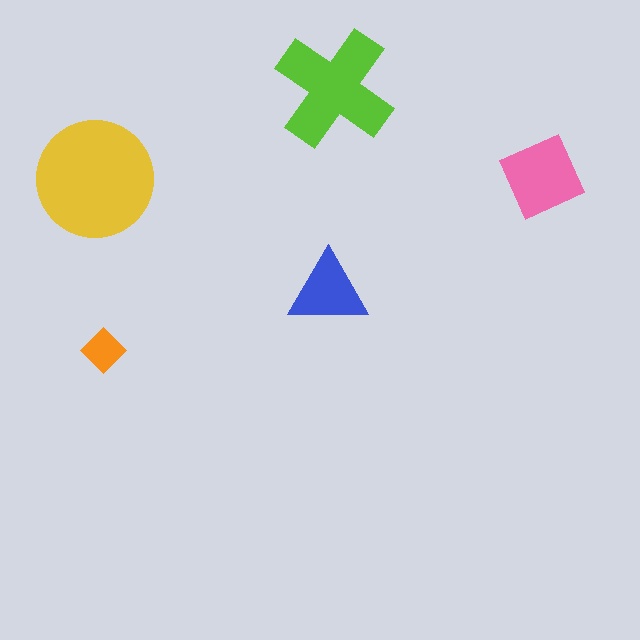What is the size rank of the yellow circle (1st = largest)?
1st.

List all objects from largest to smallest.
The yellow circle, the lime cross, the pink square, the blue triangle, the orange diamond.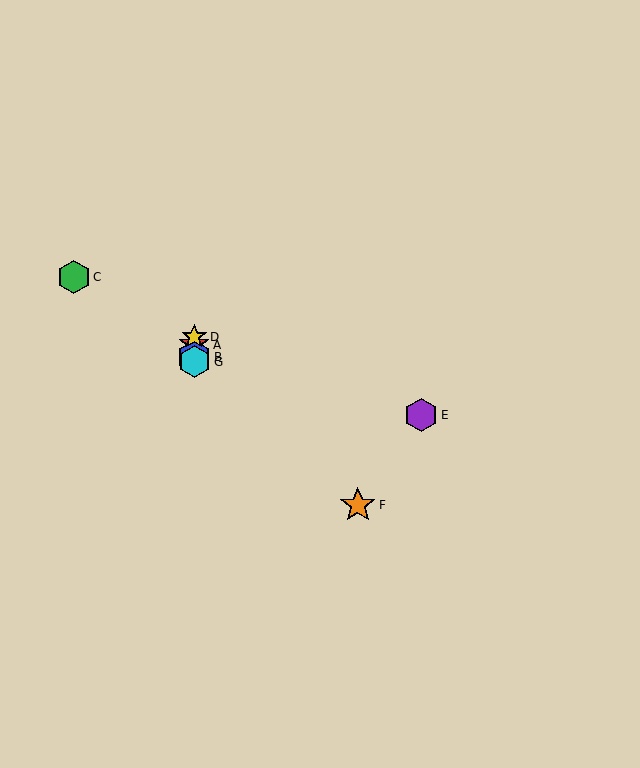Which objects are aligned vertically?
Objects A, B, D, G are aligned vertically.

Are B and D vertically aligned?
Yes, both are at x≈194.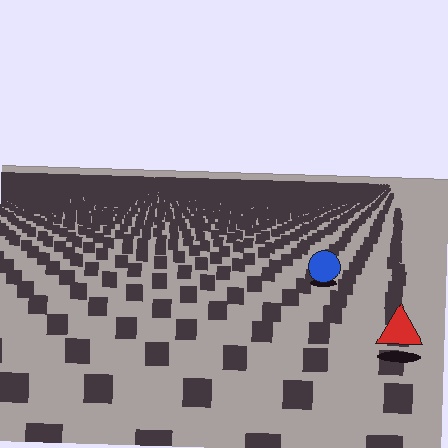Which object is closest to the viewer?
The red triangle is closest. The texture marks near it are larger and more spread out.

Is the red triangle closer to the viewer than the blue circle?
Yes. The red triangle is closer — you can tell from the texture gradient: the ground texture is coarser near it.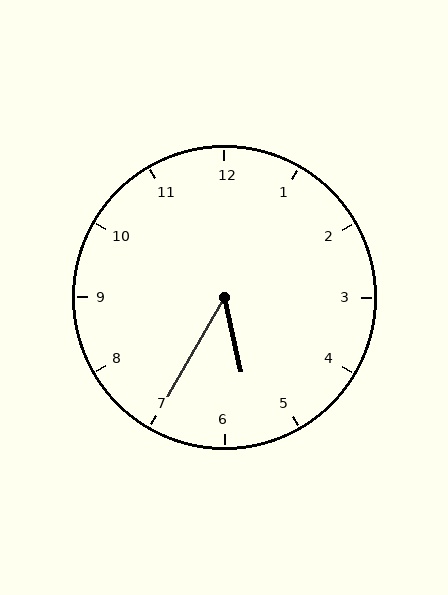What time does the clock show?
5:35.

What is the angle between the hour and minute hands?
Approximately 42 degrees.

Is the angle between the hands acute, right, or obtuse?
It is acute.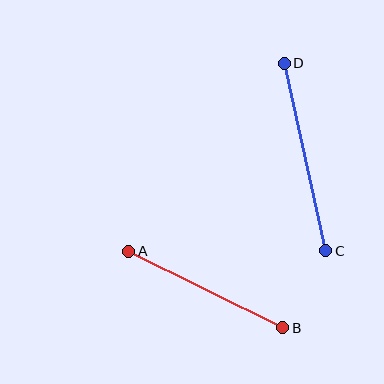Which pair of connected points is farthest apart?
Points C and D are farthest apart.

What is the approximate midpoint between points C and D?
The midpoint is at approximately (305, 157) pixels.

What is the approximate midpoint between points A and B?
The midpoint is at approximately (206, 290) pixels.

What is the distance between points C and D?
The distance is approximately 192 pixels.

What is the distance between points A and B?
The distance is approximately 172 pixels.